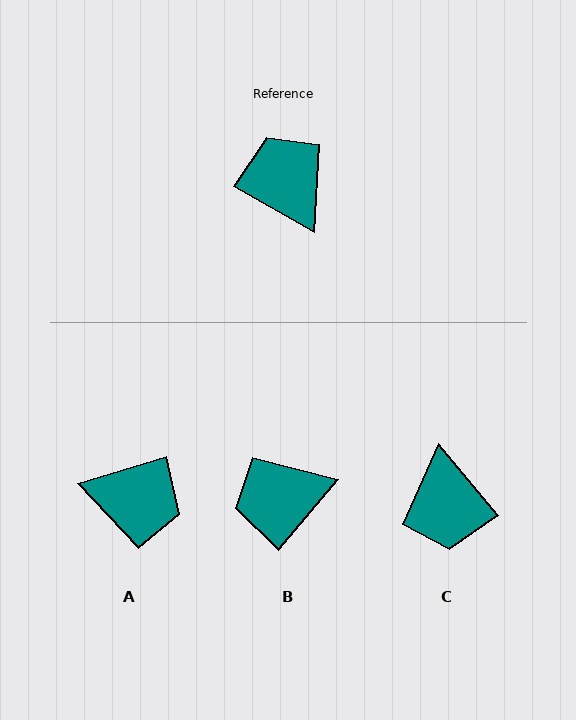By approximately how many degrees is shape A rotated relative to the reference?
Approximately 134 degrees clockwise.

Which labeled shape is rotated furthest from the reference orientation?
C, about 159 degrees away.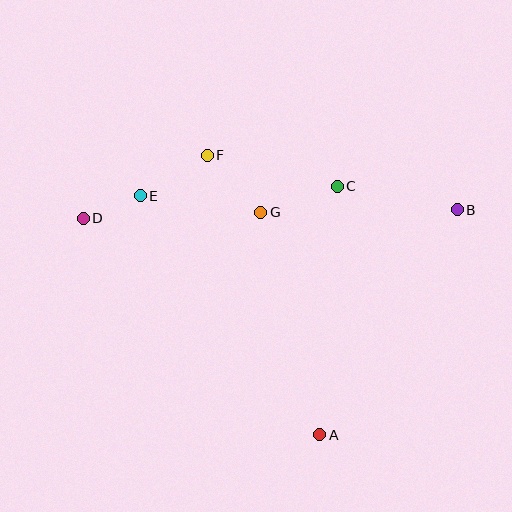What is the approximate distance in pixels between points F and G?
The distance between F and G is approximately 78 pixels.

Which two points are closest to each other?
Points D and E are closest to each other.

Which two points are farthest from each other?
Points B and D are farthest from each other.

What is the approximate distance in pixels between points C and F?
The distance between C and F is approximately 134 pixels.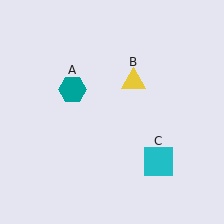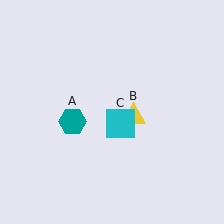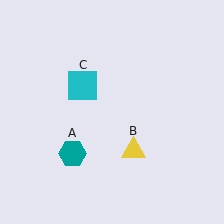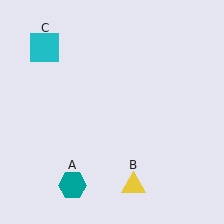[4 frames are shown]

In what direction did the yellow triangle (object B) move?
The yellow triangle (object B) moved down.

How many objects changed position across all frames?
3 objects changed position: teal hexagon (object A), yellow triangle (object B), cyan square (object C).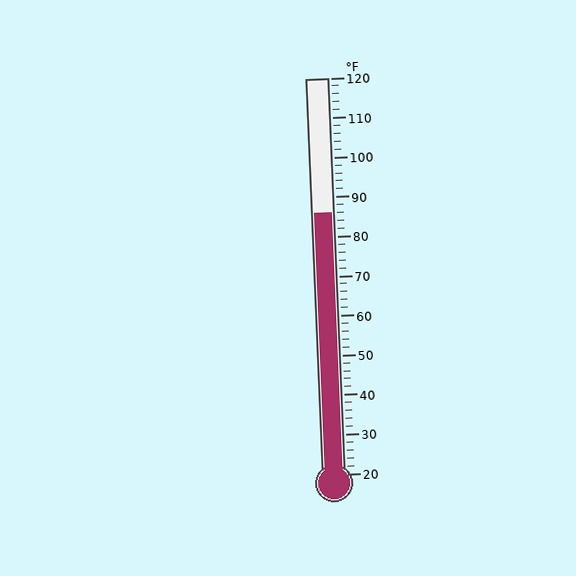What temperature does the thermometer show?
The thermometer shows approximately 86°F.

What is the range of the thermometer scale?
The thermometer scale ranges from 20°F to 120°F.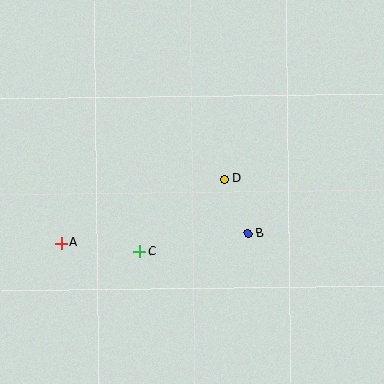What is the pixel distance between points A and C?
The distance between A and C is 79 pixels.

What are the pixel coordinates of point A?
Point A is at (61, 243).